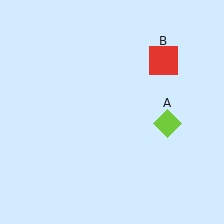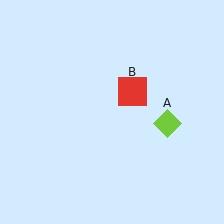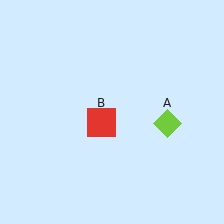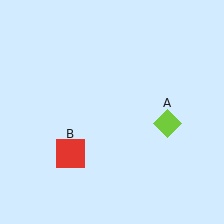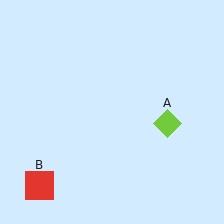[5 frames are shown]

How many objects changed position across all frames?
1 object changed position: red square (object B).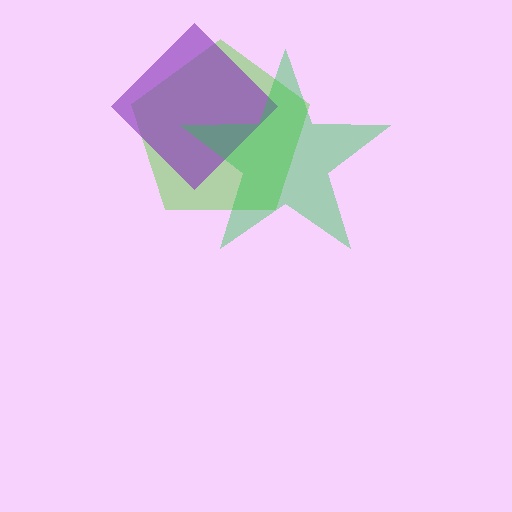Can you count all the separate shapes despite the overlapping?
Yes, there are 3 separate shapes.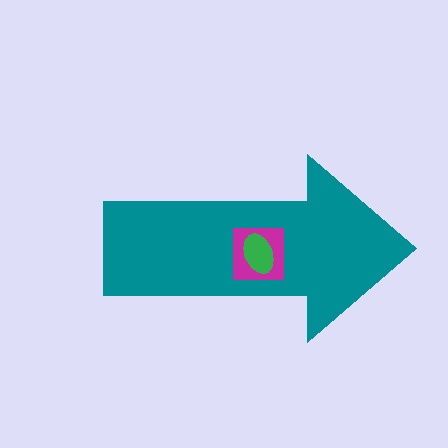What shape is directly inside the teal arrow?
The magenta square.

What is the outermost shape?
The teal arrow.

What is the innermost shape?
The green ellipse.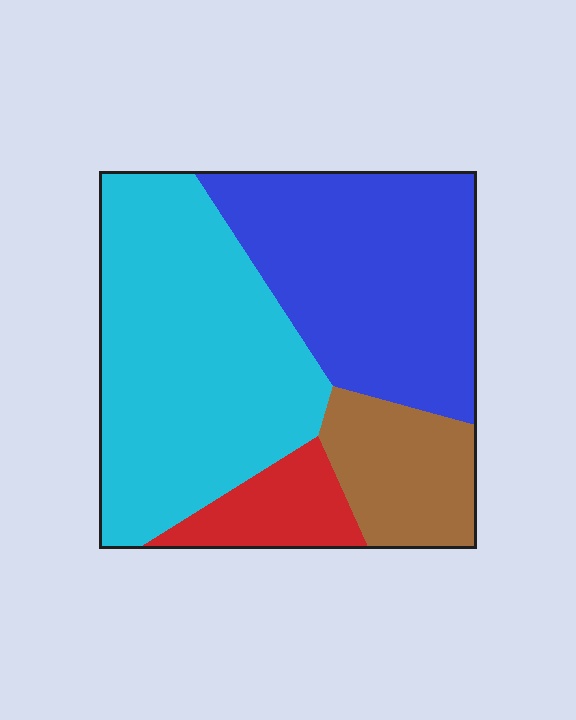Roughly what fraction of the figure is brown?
Brown takes up about one eighth (1/8) of the figure.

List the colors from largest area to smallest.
From largest to smallest: cyan, blue, brown, red.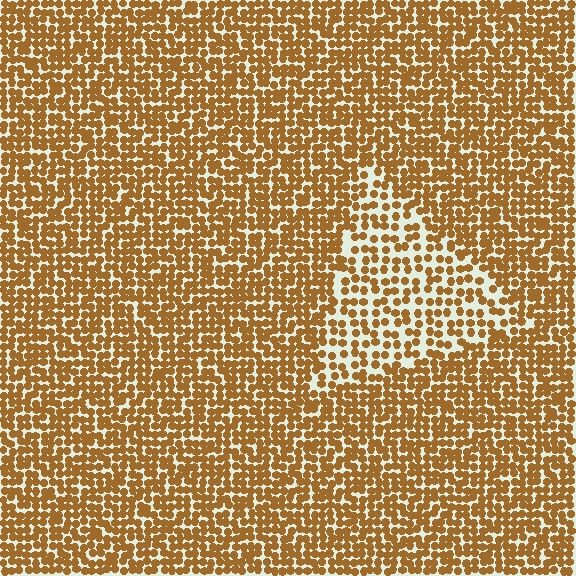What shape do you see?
I see a triangle.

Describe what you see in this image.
The image contains small brown elements arranged at two different densities. A triangle-shaped region is visible where the elements are less densely packed than the surrounding area.